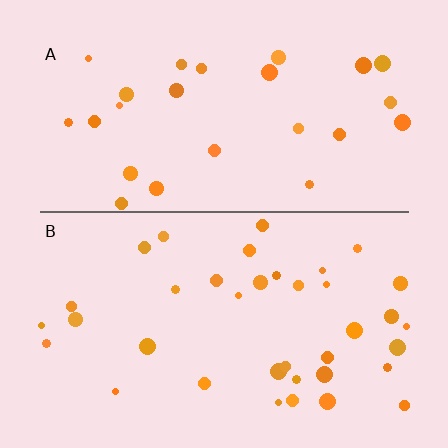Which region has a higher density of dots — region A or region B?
B (the bottom).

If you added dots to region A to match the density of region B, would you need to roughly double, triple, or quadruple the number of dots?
Approximately double.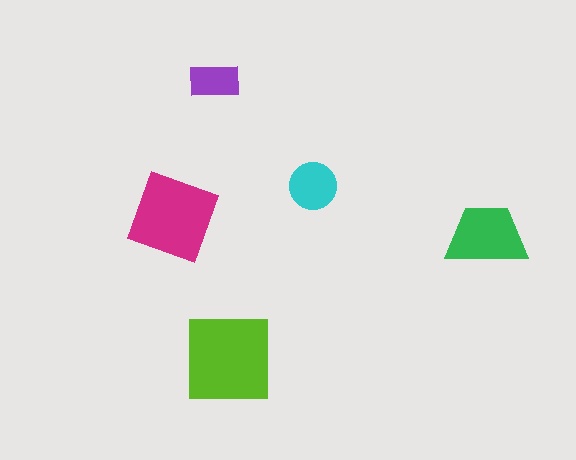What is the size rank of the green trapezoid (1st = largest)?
3rd.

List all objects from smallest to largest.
The purple rectangle, the cyan circle, the green trapezoid, the magenta diamond, the lime square.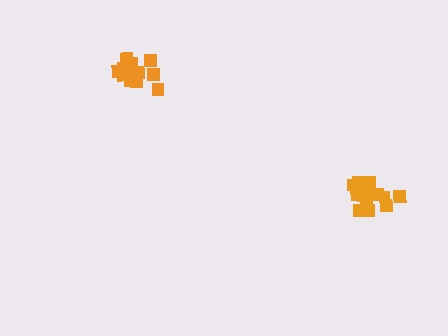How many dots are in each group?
Group 1: 17 dots, Group 2: 17 dots (34 total).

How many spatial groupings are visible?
There are 2 spatial groupings.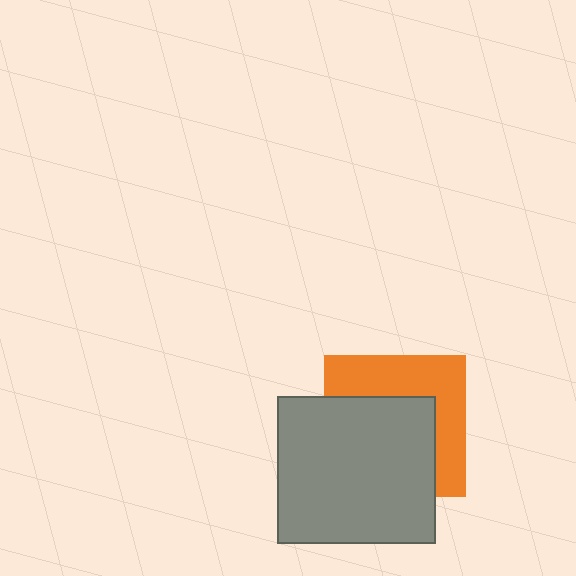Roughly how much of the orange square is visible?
A small part of it is visible (roughly 43%).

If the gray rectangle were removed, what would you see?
You would see the complete orange square.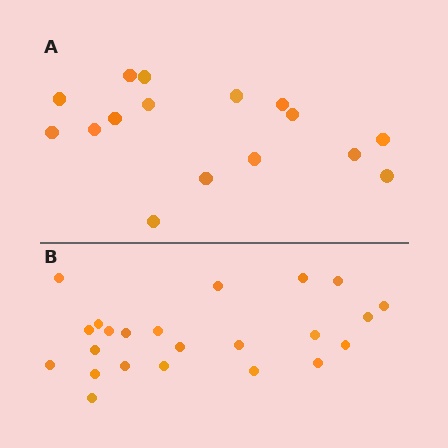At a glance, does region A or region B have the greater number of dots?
Region B (the bottom region) has more dots.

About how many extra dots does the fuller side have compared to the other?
Region B has roughly 8 or so more dots than region A.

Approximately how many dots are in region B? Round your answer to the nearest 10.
About 20 dots. (The exact count is 23, which rounds to 20.)